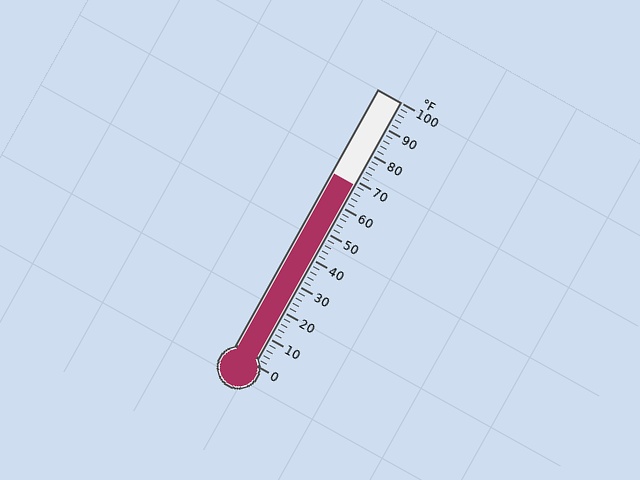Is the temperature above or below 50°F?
The temperature is above 50°F.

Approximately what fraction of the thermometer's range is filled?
The thermometer is filled to approximately 70% of its range.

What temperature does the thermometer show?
The thermometer shows approximately 68°F.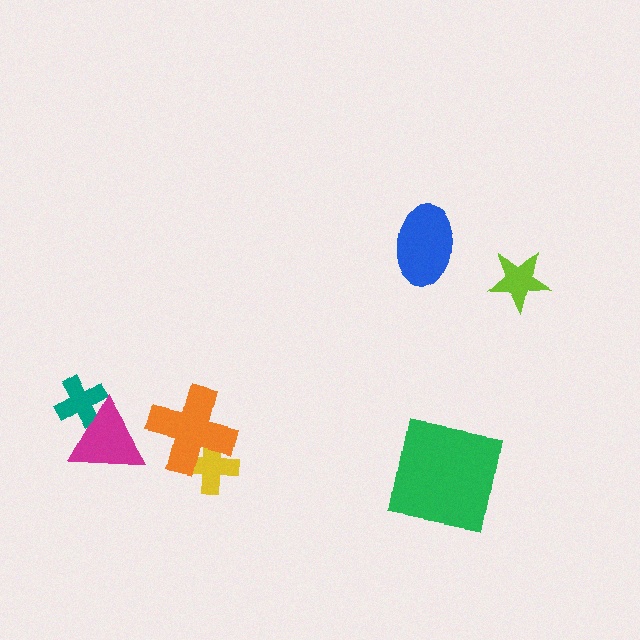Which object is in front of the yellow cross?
The orange cross is in front of the yellow cross.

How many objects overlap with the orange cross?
1 object overlaps with the orange cross.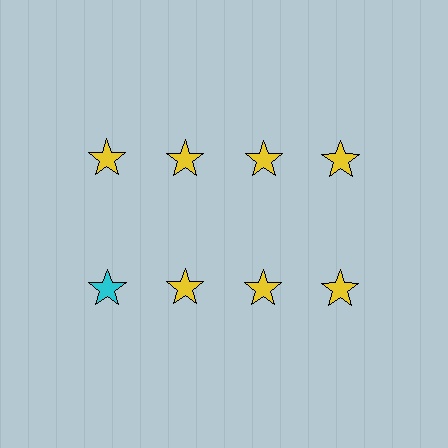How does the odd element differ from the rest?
It has a different color: cyan instead of yellow.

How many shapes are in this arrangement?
There are 8 shapes arranged in a grid pattern.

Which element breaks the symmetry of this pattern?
The cyan star in the second row, leftmost column breaks the symmetry. All other shapes are yellow stars.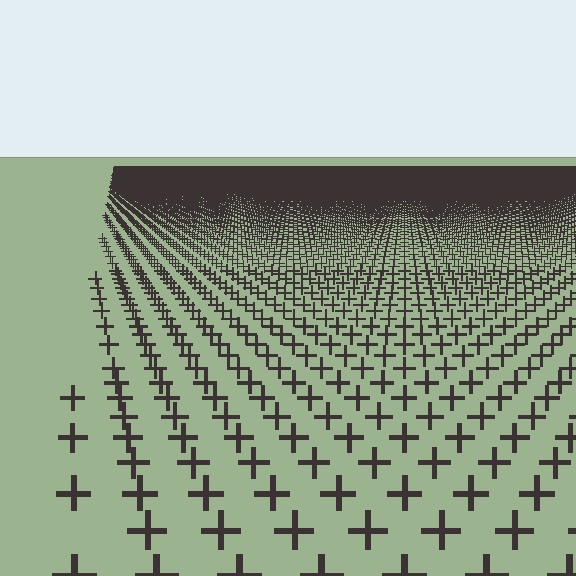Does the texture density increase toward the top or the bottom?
Density increases toward the top.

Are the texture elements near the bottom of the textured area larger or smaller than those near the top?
Larger. Near the bottom, elements are closer to the viewer and appear at a bigger on-screen size.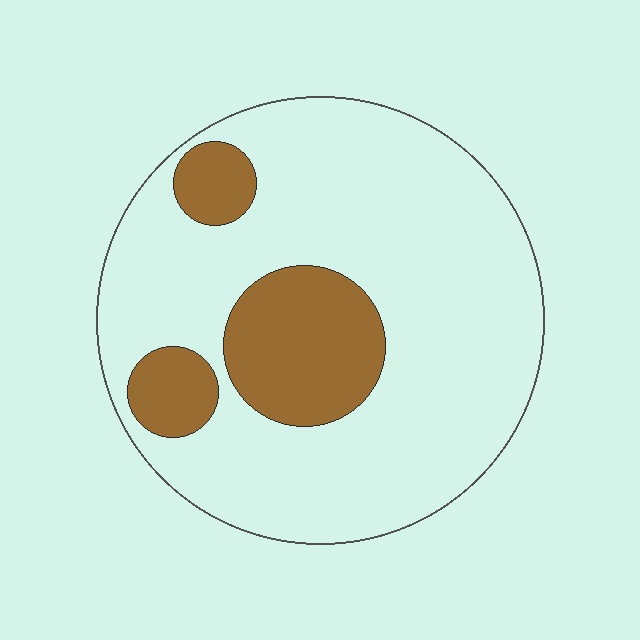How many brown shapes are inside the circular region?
3.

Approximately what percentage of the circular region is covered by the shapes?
Approximately 20%.